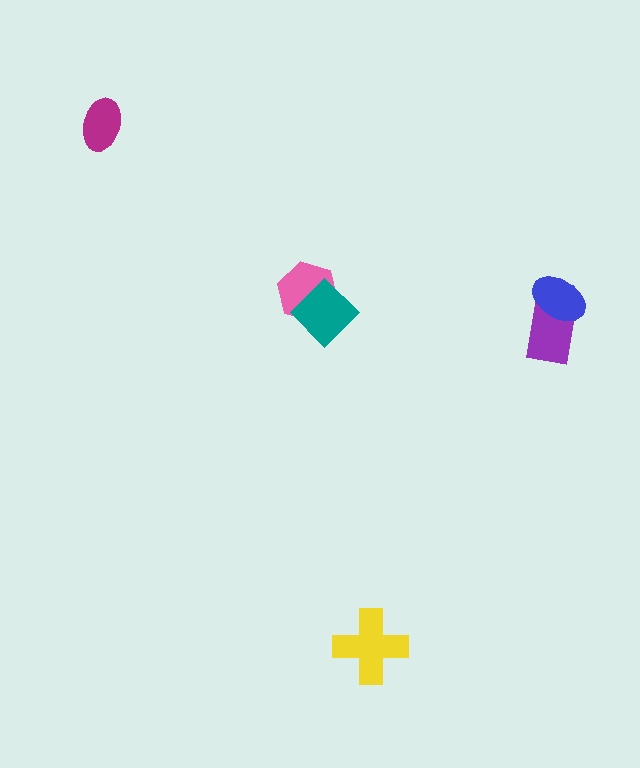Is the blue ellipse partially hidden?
No, no other shape covers it.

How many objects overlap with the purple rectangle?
1 object overlaps with the purple rectangle.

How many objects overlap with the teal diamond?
1 object overlaps with the teal diamond.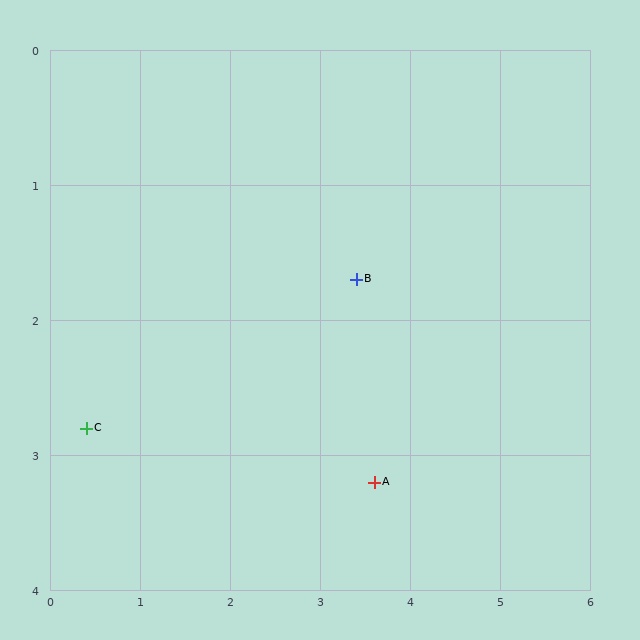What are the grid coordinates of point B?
Point B is at approximately (3.4, 1.7).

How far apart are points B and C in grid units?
Points B and C are about 3.2 grid units apart.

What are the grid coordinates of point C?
Point C is at approximately (0.4, 2.8).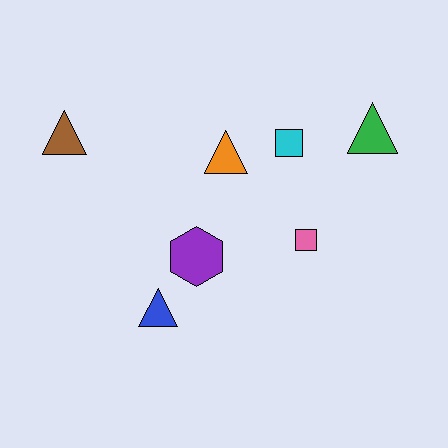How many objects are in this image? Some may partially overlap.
There are 7 objects.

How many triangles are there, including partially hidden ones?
There are 4 triangles.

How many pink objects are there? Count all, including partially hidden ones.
There is 1 pink object.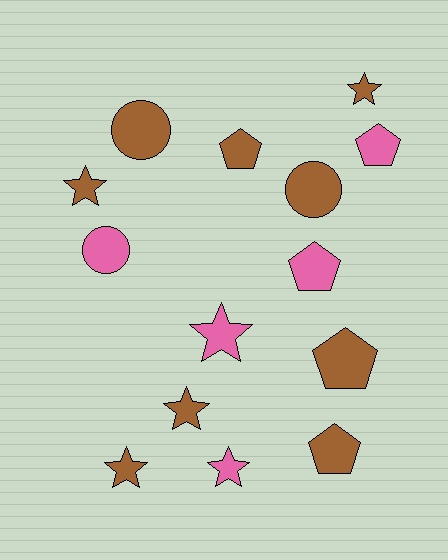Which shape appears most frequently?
Star, with 6 objects.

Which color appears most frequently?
Brown, with 9 objects.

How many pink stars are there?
There are 2 pink stars.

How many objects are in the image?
There are 14 objects.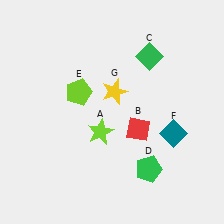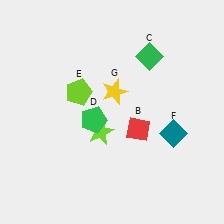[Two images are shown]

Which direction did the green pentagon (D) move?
The green pentagon (D) moved left.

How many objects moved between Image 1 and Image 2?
1 object moved between the two images.